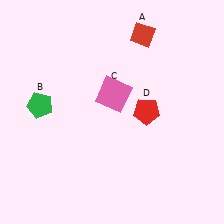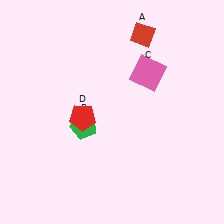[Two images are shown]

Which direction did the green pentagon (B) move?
The green pentagon (B) moved right.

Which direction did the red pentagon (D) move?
The red pentagon (D) moved left.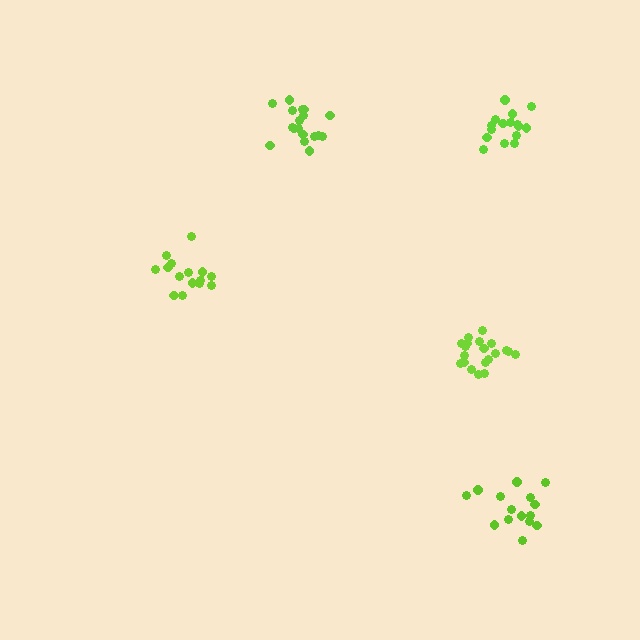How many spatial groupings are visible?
There are 5 spatial groupings.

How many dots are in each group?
Group 1: 20 dots, Group 2: 15 dots, Group 3: 16 dots, Group 4: 18 dots, Group 5: 15 dots (84 total).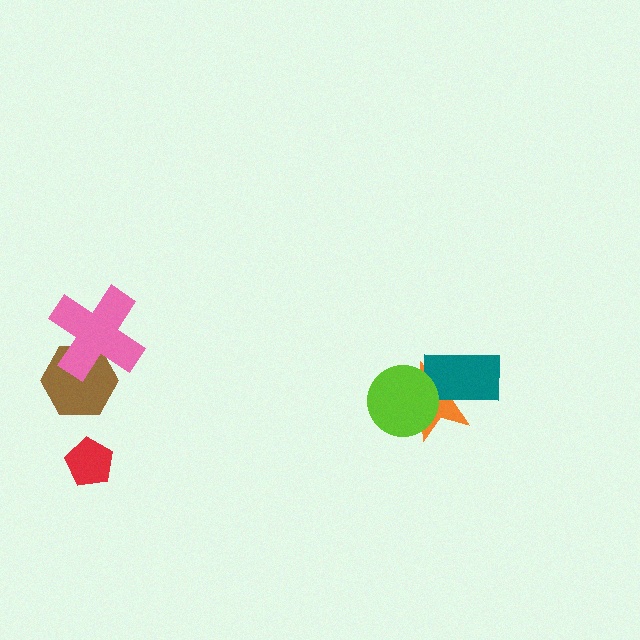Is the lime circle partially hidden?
No, no other shape covers it.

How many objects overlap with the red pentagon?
0 objects overlap with the red pentagon.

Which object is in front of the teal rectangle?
The lime circle is in front of the teal rectangle.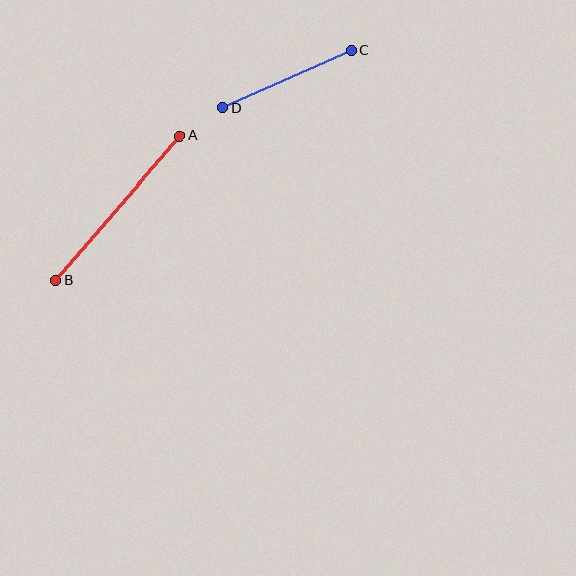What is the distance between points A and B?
The distance is approximately 191 pixels.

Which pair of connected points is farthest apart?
Points A and B are farthest apart.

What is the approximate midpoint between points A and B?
The midpoint is at approximately (118, 208) pixels.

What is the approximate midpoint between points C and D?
The midpoint is at approximately (287, 79) pixels.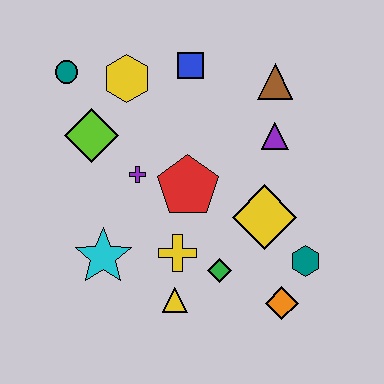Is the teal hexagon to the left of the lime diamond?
No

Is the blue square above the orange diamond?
Yes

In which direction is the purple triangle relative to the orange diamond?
The purple triangle is above the orange diamond.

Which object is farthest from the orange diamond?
The teal circle is farthest from the orange diamond.